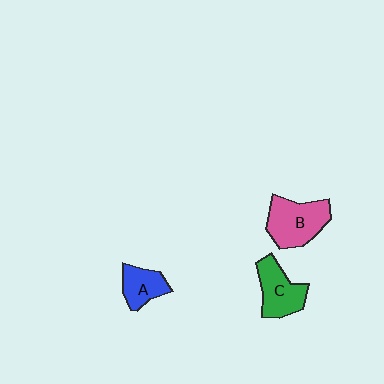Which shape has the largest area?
Shape B (pink).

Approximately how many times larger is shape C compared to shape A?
Approximately 1.4 times.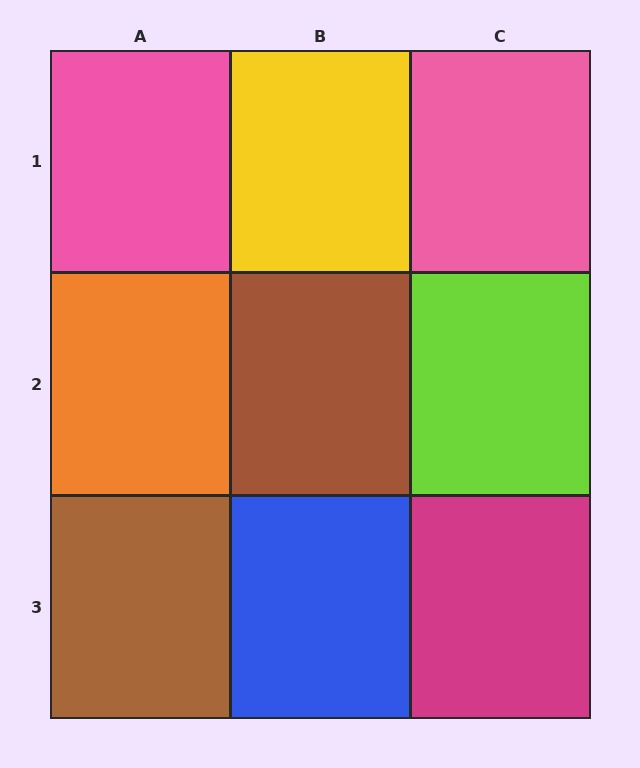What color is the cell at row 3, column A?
Brown.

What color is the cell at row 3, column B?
Blue.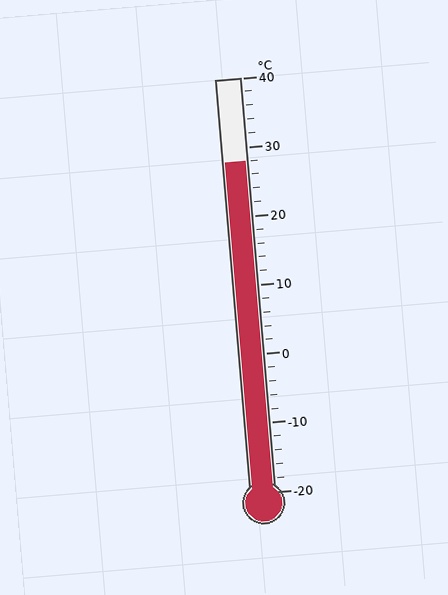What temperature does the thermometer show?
The thermometer shows approximately 28°C.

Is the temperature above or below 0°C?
The temperature is above 0°C.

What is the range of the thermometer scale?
The thermometer scale ranges from -20°C to 40°C.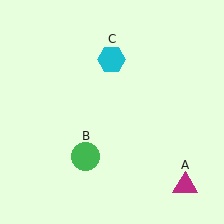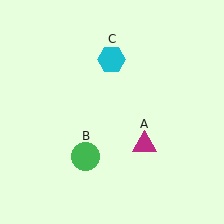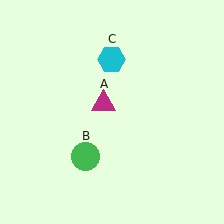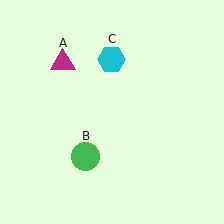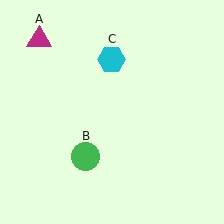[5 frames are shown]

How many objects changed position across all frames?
1 object changed position: magenta triangle (object A).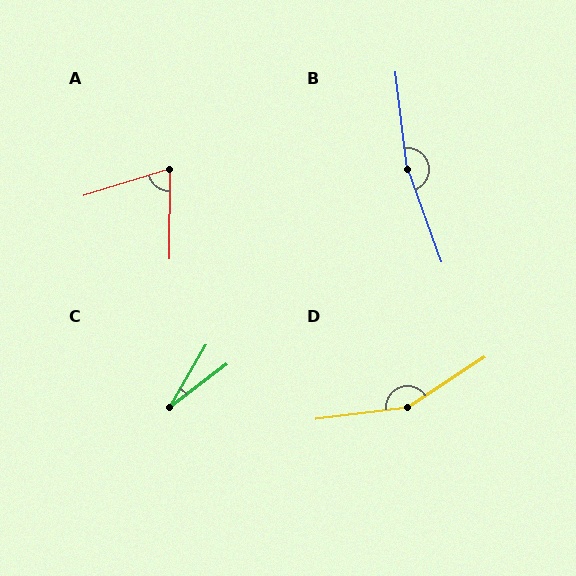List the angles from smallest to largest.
C (23°), A (73°), D (154°), B (167°).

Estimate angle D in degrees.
Approximately 154 degrees.